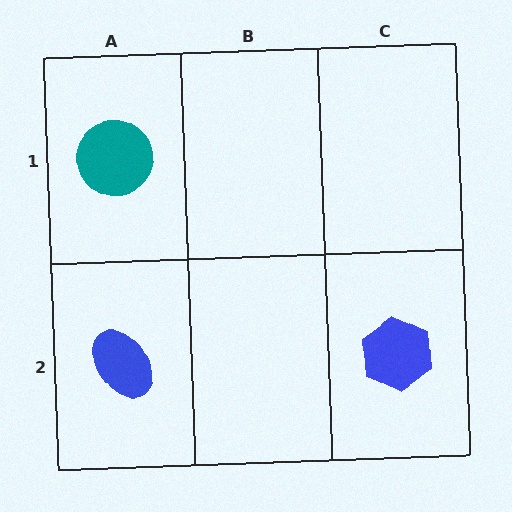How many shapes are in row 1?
1 shape.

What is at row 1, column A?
A teal circle.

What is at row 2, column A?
A blue ellipse.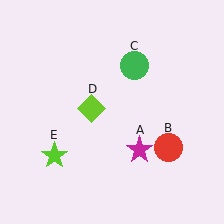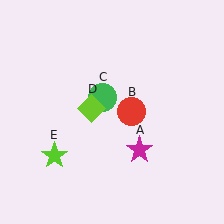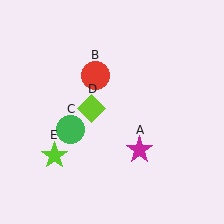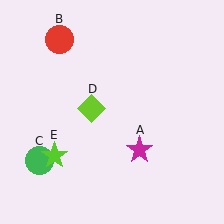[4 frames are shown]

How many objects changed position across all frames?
2 objects changed position: red circle (object B), green circle (object C).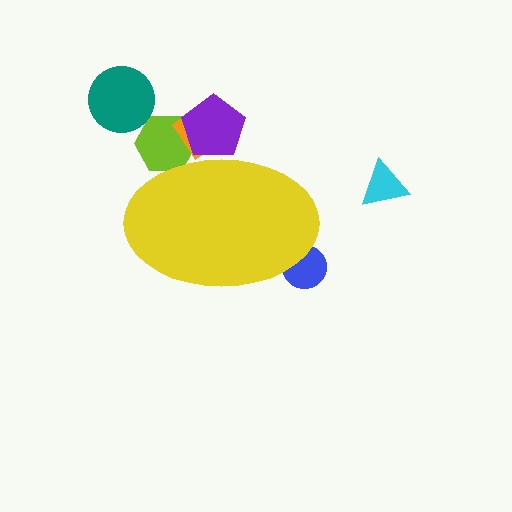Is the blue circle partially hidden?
Yes, the blue circle is partially hidden behind the yellow ellipse.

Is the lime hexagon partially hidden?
Yes, the lime hexagon is partially hidden behind the yellow ellipse.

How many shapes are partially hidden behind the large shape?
4 shapes are partially hidden.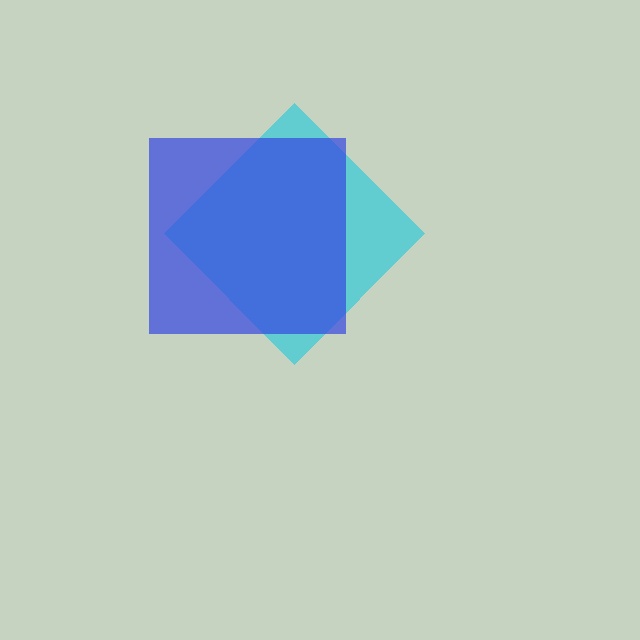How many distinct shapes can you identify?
There are 2 distinct shapes: a cyan diamond, a blue square.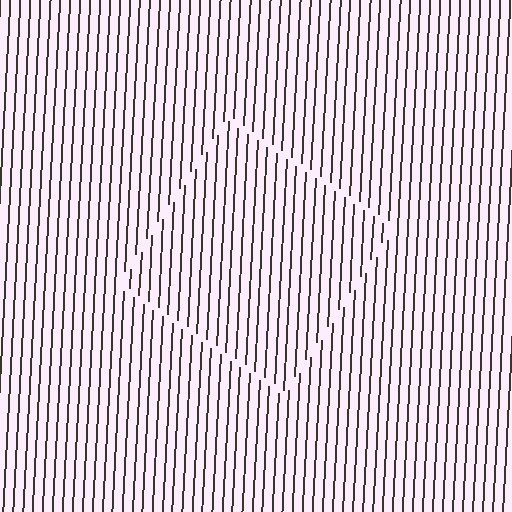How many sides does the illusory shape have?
4 sides — the line-ends trace a square.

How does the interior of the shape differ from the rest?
The interior of the shape contains the same grating, shifted by half a period — the contour is defined by the phase discontinuity where line-ends from the inner and outer gratings abut.